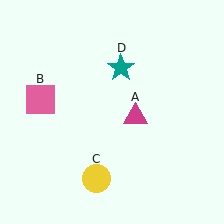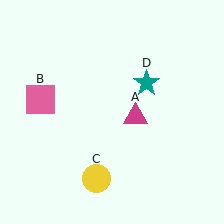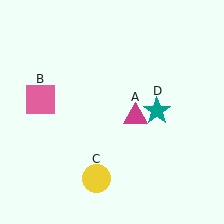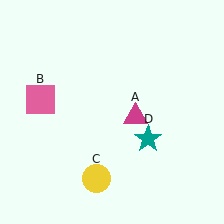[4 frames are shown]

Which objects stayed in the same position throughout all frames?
Magenta triangle (object A) and pink square (object B) and yellow circle (object C) remained stationary.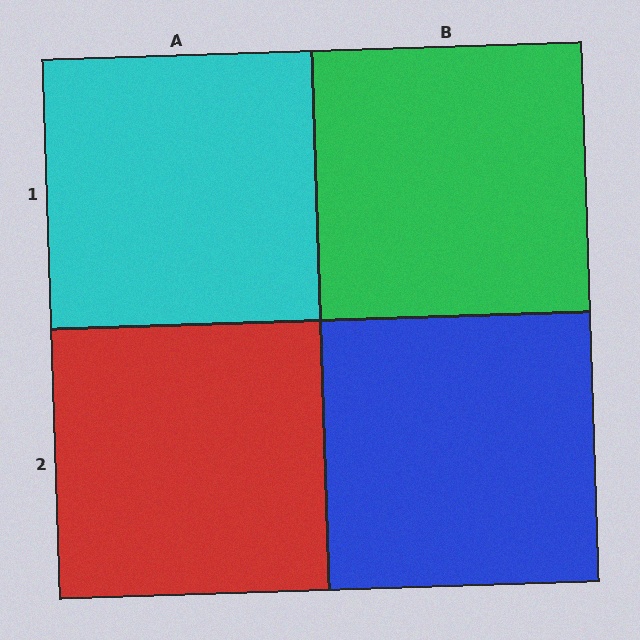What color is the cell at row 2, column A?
Red.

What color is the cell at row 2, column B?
Blue.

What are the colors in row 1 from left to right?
Cyan, green.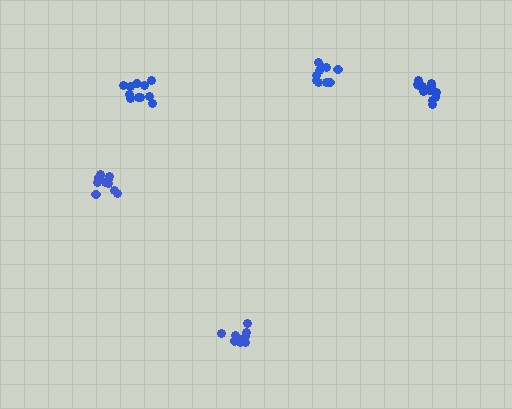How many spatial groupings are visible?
There are 5 spatial groupings.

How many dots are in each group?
Group 1: 11 dots, Group 2: 10 dots, Group 3: 11 dots, Group 4: 13 dots, Group 5: 10 dots (55 total).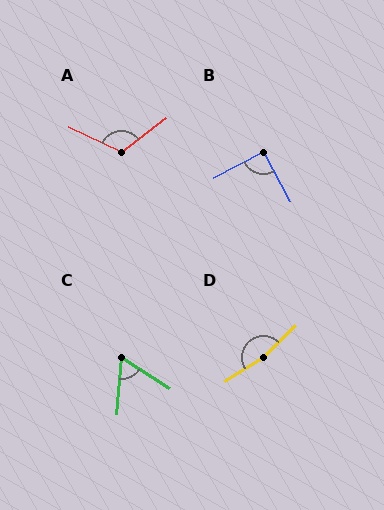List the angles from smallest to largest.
C (62°), B (91°), A (117°), D (168°).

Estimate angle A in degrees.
Approximately 117 degrees.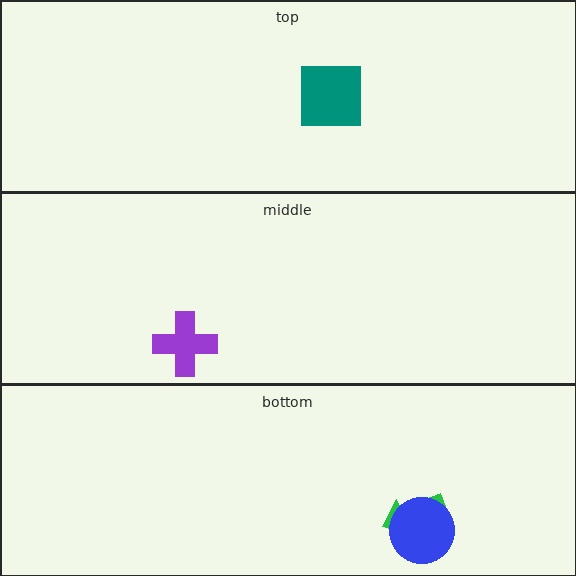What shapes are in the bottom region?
The green arrow, the blue circle.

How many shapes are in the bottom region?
2.